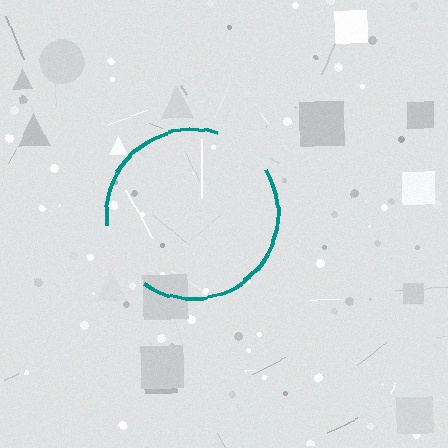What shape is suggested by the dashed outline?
The dashed outline suggests a circle.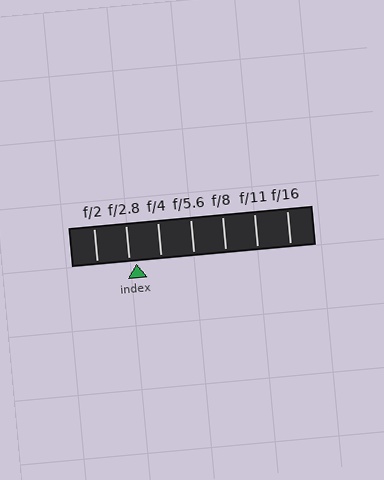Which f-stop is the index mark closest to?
The index mark is closest to f/2.8.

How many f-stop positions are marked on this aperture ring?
There are 7 f-stop positions marked.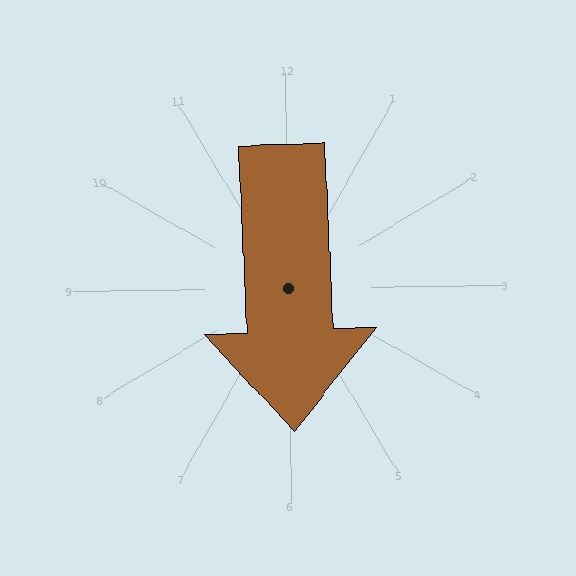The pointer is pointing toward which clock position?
Roughly 6 o'clock.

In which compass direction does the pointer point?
South.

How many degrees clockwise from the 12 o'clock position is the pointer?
Approximately 178 degrees.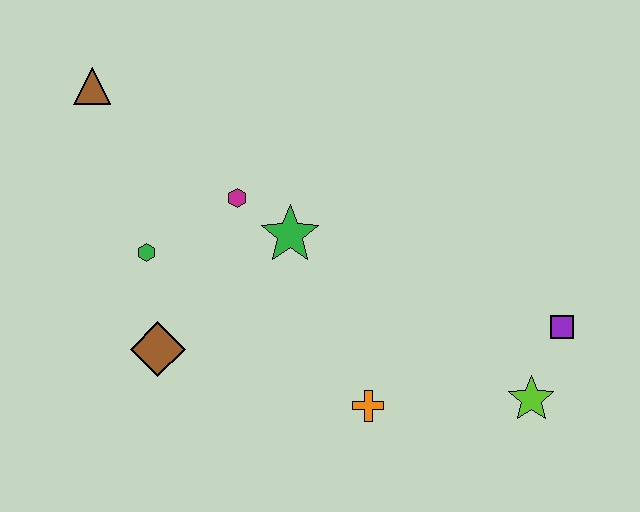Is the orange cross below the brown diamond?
Yes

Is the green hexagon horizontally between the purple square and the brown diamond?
No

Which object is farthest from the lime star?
The brown triangle is farthest from the lime star.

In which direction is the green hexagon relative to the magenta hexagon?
The green hexagon is to the left of the magenta hexagon.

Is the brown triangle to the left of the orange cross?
Yes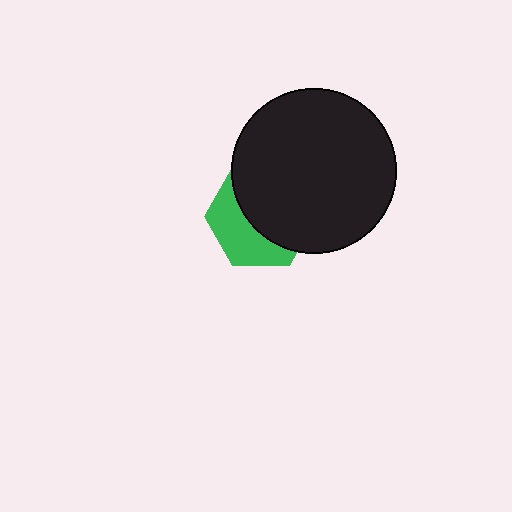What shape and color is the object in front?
The object in front is a black circle.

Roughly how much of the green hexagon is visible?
A small part of it is visible (roughly 41%).